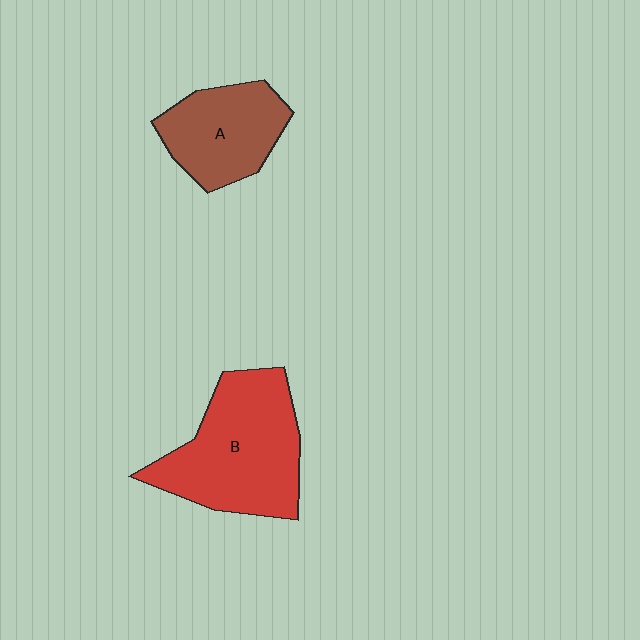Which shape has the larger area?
Shape B (red).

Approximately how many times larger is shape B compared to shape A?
Approximately 1.6 times.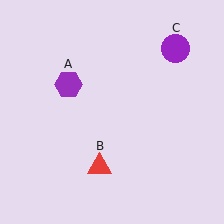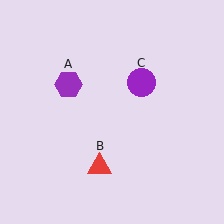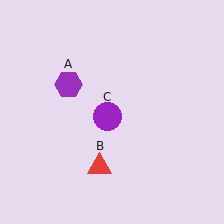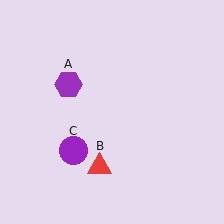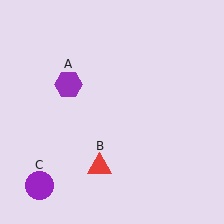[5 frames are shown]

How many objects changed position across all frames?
1 object changed position: purple circle (object C).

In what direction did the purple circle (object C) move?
The purple circle (object C) moved down and to the left.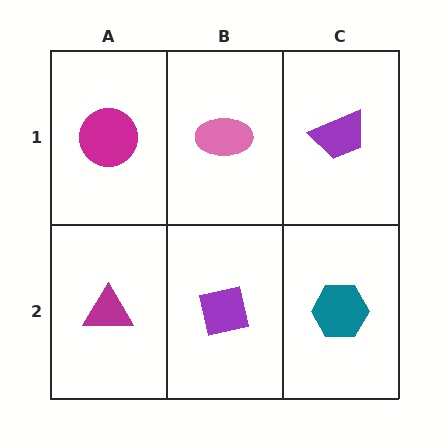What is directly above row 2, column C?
A purple trapezoid.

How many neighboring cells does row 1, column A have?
2.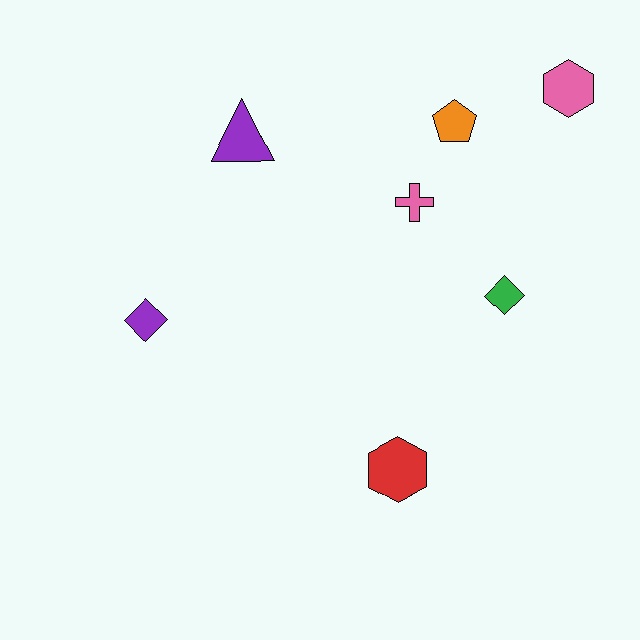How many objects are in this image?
There are 7 objects.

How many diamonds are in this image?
There are 2 diamonds.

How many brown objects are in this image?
There are no brown objects.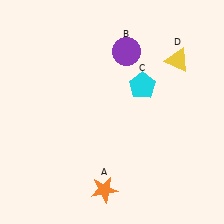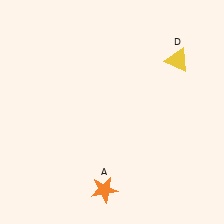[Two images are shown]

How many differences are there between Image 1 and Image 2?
There are 2 differences between the two images.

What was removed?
The cyan pentagon (C), the purple circle (B) were removed in Image 2.